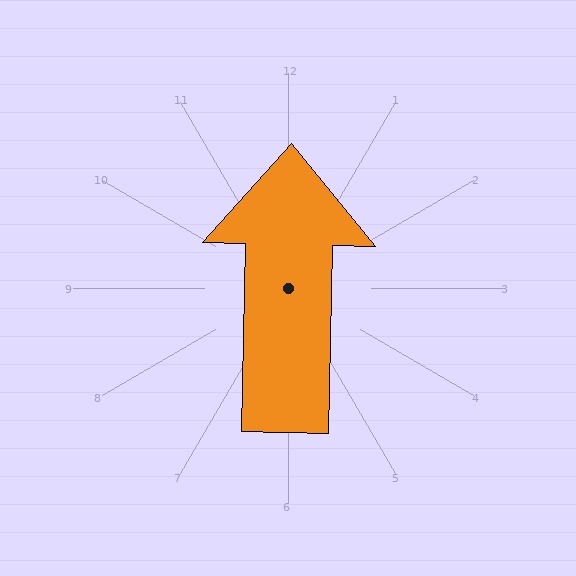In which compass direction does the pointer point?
North.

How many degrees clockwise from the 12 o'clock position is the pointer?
Approximately 1 degrees.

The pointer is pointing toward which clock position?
Roughly 12 o'clock.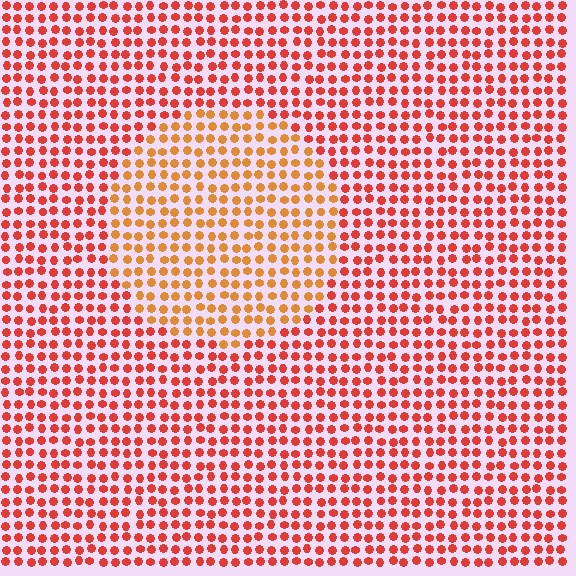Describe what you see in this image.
The image is filled with small red elements in a uniform arrangement. A circle-shaped region is visible where the elements are tinted to a slightly different hue, forming a subtle color boundary.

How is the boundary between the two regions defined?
The boundary is defined purely by a slight shift in hue (about 29 degrees). Spacing, size, and orientation are identical on both sides.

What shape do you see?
I see a circle.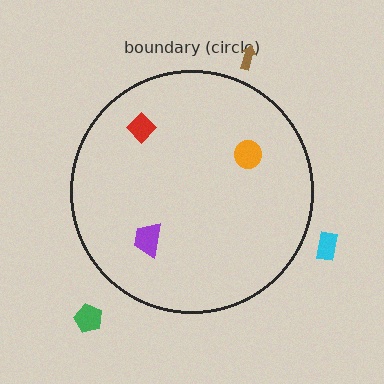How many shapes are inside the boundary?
3 inside, 3 outside.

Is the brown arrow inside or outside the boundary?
Outside.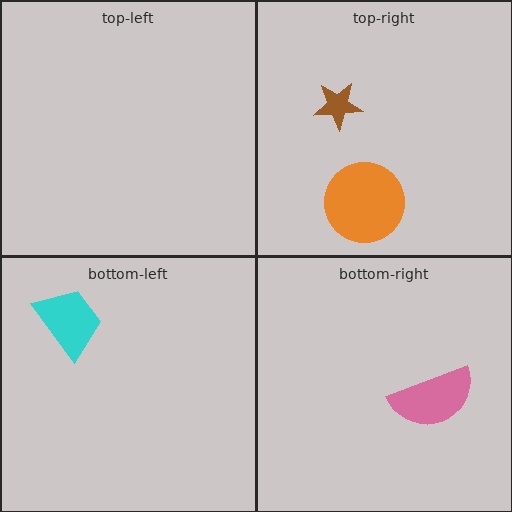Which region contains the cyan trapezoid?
The bottom-left region.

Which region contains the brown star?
The top-right region.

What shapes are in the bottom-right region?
The pink semicircle.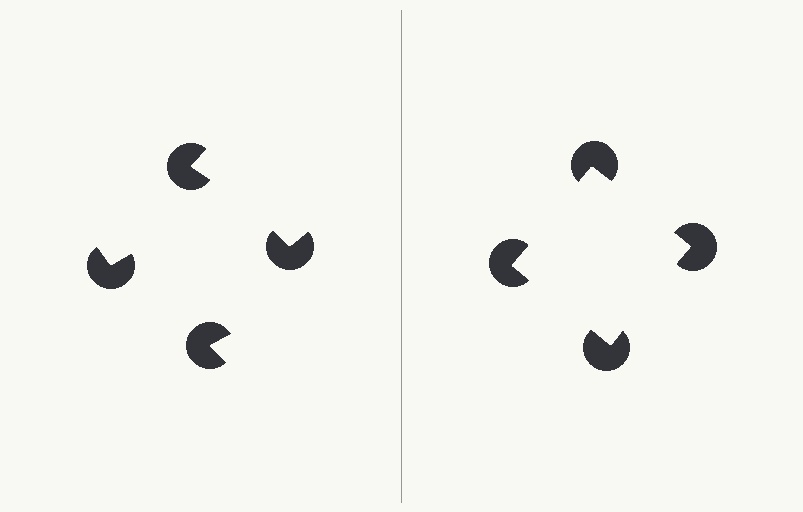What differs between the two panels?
The pac-man discs are positioned identically on both sides; only the wedge orientations differ. On the right they align to a square; on the left they are misaligned.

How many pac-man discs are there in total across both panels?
8 — 4 on each side.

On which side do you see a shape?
An illusory square appears on the right side. On the left side the wedge cuts are rotated, so no coherent shape forms.